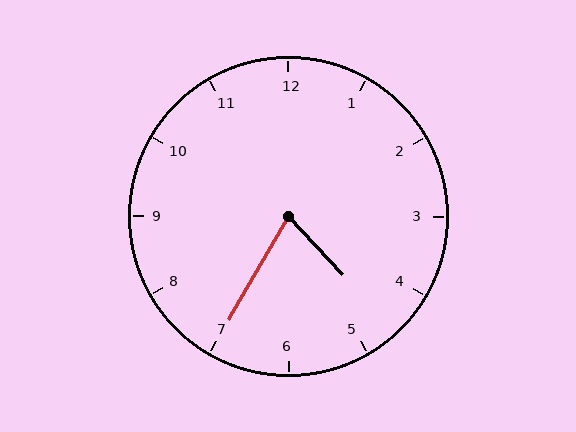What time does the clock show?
4:35.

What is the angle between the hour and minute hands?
Approximately 72 degrees.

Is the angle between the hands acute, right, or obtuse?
It is acute.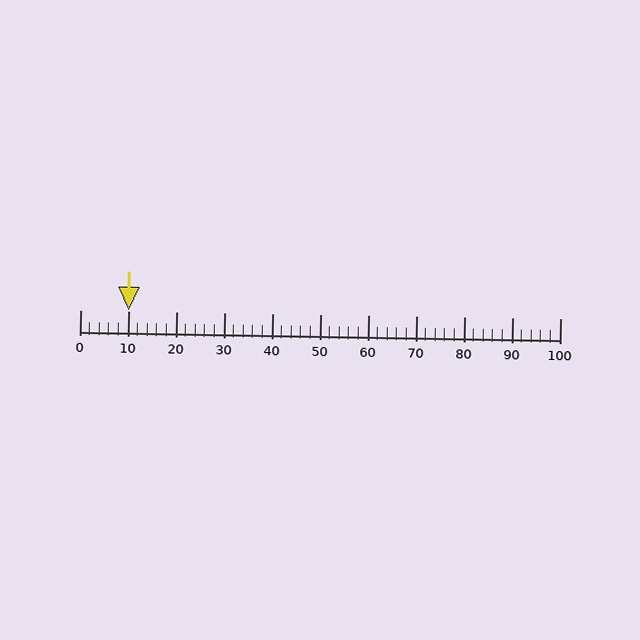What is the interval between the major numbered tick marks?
The major tick marks are spaced 10 units apart.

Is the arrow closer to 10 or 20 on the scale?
The arrow is closer to 10.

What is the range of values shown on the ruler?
The ruler shows values from 0 to 100.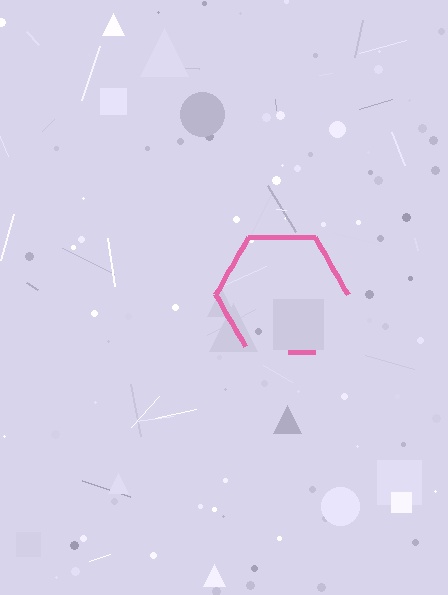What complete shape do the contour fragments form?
The contour fragments form a hexagon.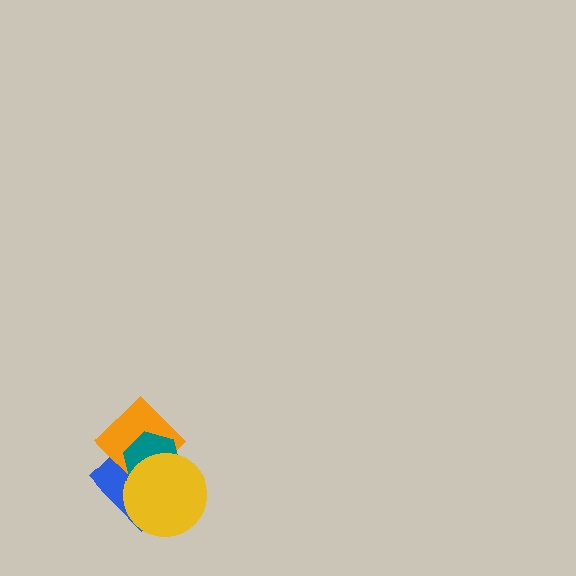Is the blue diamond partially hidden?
Yes, it is partially covered by another shape.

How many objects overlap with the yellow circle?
3 objects overlap with the yellow circle.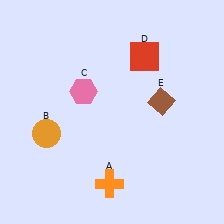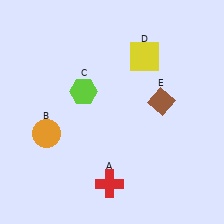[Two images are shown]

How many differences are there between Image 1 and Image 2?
There are 3 differences between the two images.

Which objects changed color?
A changed from orange to red. C changed from pink to lime. D changed from red to yellow.